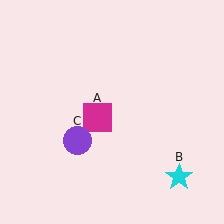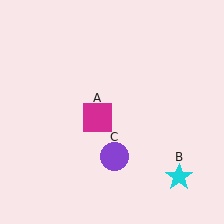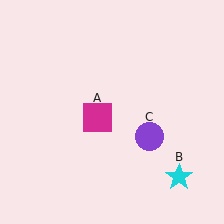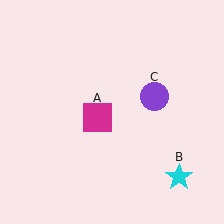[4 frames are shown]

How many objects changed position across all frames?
1 object changed position: purple circle (object C).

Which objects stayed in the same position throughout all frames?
Magenta square (object A) and cyan star (object B) remained stationary.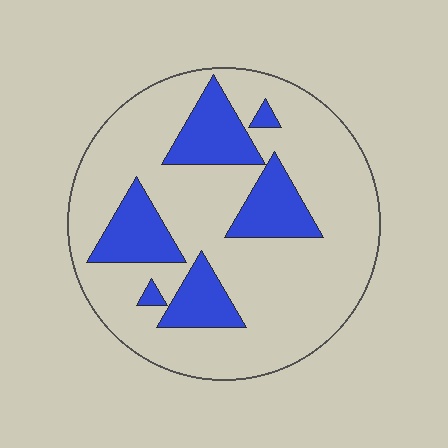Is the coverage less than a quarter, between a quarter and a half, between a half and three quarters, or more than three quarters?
Less than a quarter.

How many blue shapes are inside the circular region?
6.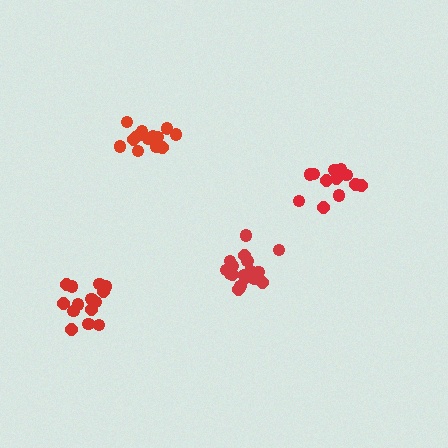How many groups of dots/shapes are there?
There are 4 groups.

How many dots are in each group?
Group 1: 14 dots, Group 2: 18 dots, Group 3: 14 dots, Group 4: 14 dots (60 total).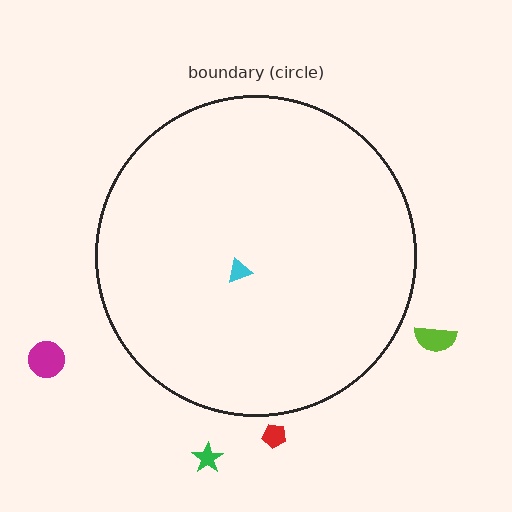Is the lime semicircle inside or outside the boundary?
Outside.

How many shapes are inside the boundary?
1 inside, 4 outside.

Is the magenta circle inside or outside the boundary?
Outside.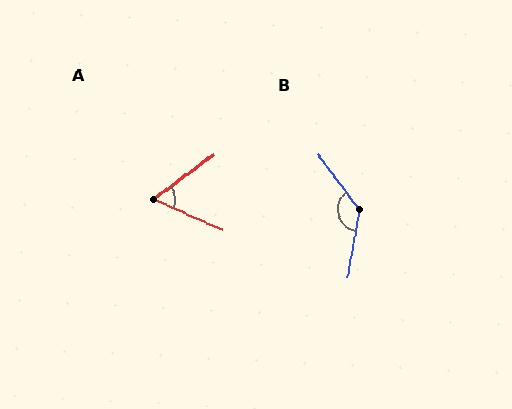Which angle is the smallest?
A, at approximately 60 degrees.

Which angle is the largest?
B, at approximately 134 degrees.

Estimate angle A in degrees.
Approximately 60 degrees.